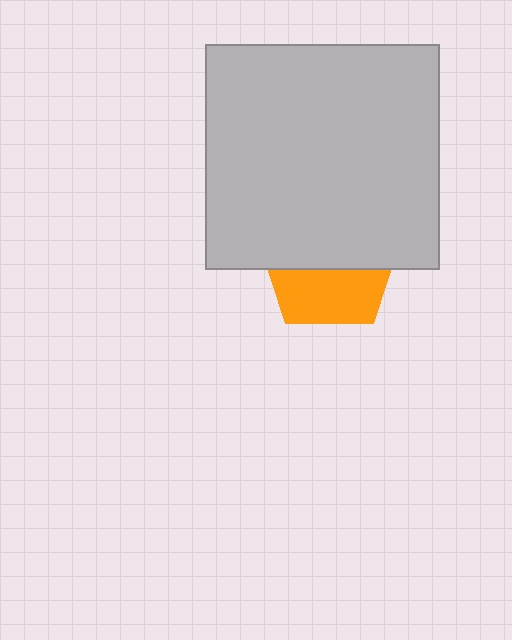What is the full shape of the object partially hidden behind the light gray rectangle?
The partially hidden object is an orange pentagon.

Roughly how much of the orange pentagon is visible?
A small part of it is visible (roughly 43%).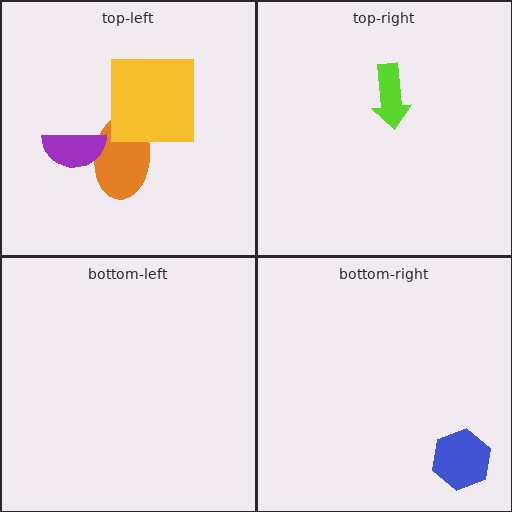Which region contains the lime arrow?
The top-right region.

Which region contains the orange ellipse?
The top-left region.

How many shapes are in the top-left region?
3.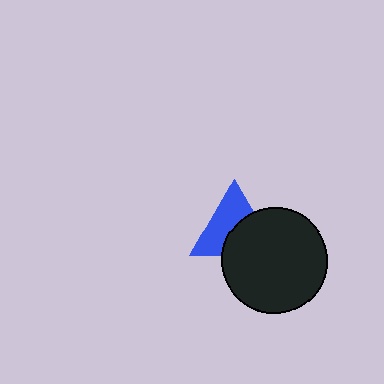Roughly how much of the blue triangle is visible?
About half of it is visible (roughly 55%).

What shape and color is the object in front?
The object in front is a black circle.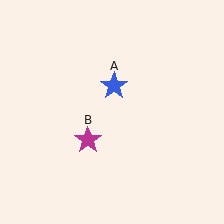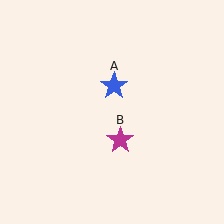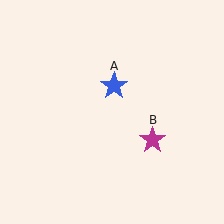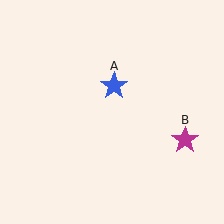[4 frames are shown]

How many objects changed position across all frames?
1 object changed position: magenta star (object B).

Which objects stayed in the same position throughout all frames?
Blue star (object A) remained stationary.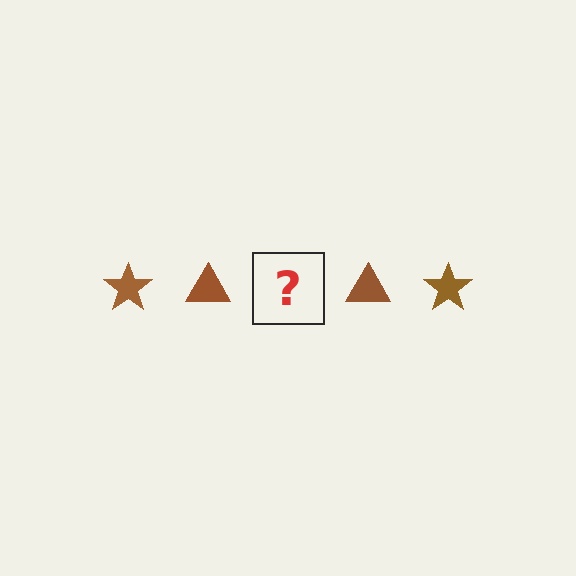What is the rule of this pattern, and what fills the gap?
The rule is that the pattern cycles through star, triangle shapes in brown. The gap should be filled with a brown star.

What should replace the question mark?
The question mark should be replaced with a brown star.